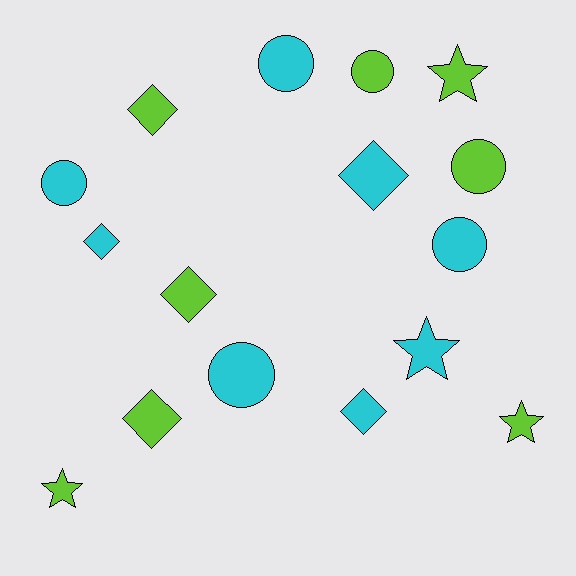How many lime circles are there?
There are 2 lime circles.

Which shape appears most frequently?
Diamond, with 6 objects.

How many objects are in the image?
There are 16 objects.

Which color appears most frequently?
Cyan, with 8 objects.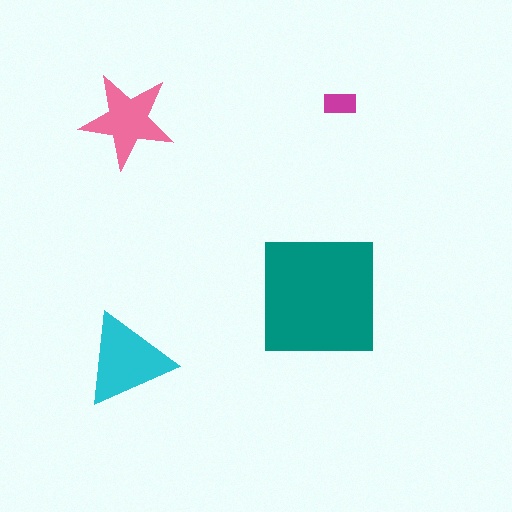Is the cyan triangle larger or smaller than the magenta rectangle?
Larger.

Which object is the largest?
The teal square.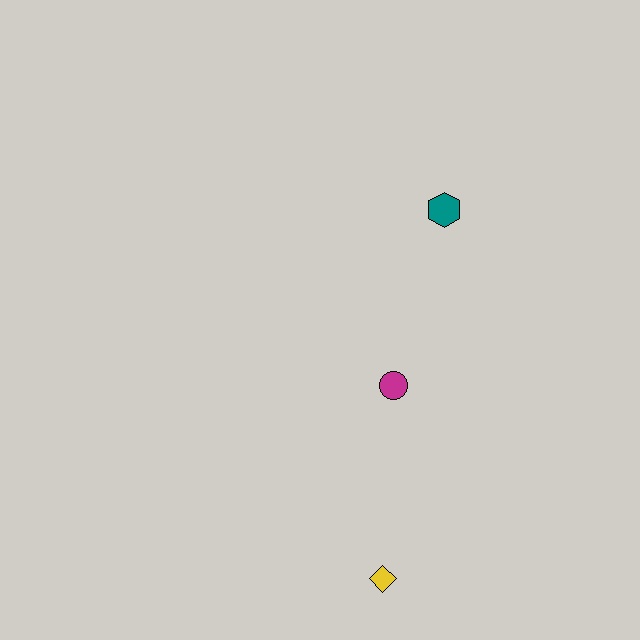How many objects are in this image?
There are 3 objects.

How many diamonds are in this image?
There is 1 diamond.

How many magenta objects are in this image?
There is 1 magenta object.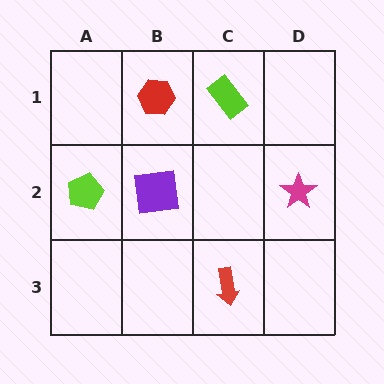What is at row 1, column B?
A red hexagon.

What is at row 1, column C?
A lime rectangle.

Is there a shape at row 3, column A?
No, that cell is empty.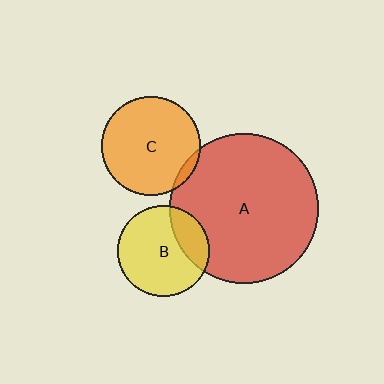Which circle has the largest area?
Circle A (red).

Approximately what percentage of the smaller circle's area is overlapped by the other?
Approximately 25%.